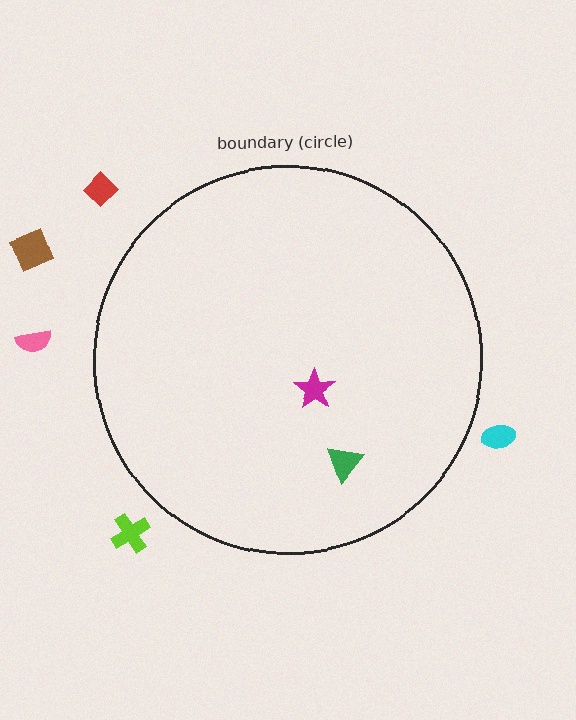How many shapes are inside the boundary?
2 inside, 5 outside.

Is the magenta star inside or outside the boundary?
Inside.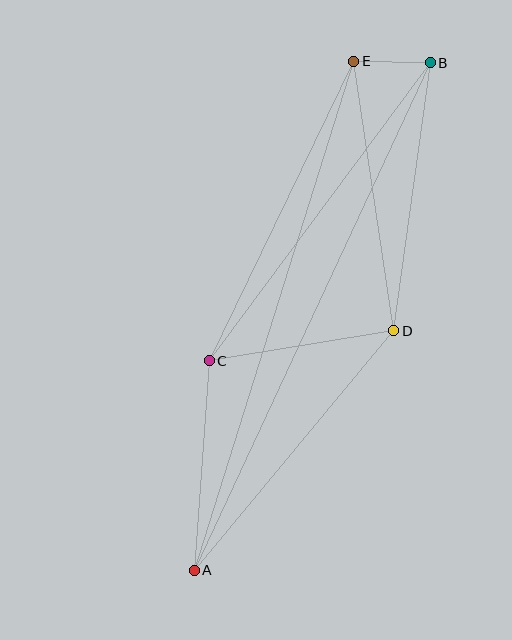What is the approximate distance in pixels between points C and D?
The distance between C and D is approximately 187 pixels.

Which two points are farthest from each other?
Points A and B are farthest from each other.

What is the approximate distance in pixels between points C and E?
The distance between C and E is approximately 332 pixels.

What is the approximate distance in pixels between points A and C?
The distance between A and C is approximately 210 pixels.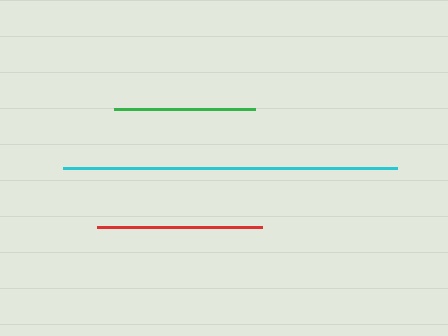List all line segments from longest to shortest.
From longest to shortest: cyan, red, green.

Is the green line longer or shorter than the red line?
The red line is longer than the green line.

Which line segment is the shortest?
The green line is the shortest at approximately 141 pixels.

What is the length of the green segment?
The green segment is approximately 141 pixels long.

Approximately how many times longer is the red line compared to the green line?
The red line is approximately 1.2 times the length of the green line.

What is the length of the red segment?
The red segment is approximately 165 pixels long.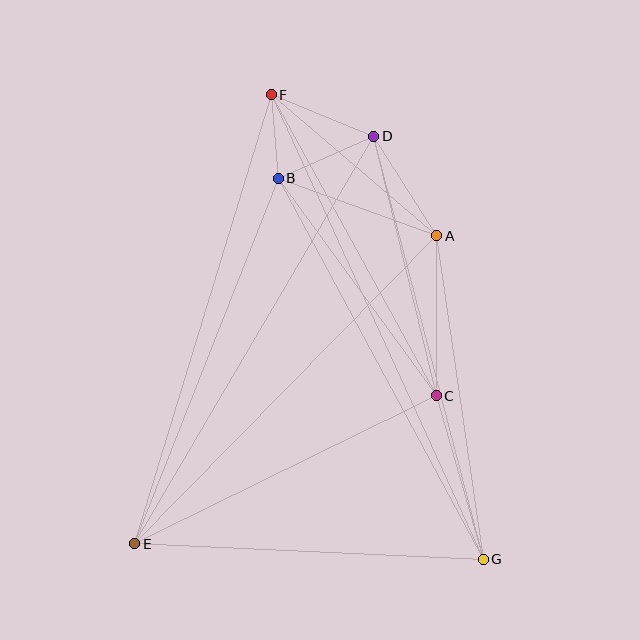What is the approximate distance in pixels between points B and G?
The distance between B and G is approximately 432 pixels.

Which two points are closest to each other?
Points B and F are closest to each other.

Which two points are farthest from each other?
Points F and G are farthest from each other.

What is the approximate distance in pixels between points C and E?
The distance between C and E is approximately 336 pixels.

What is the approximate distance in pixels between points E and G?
The distance between E and G is approximately 349 pixels.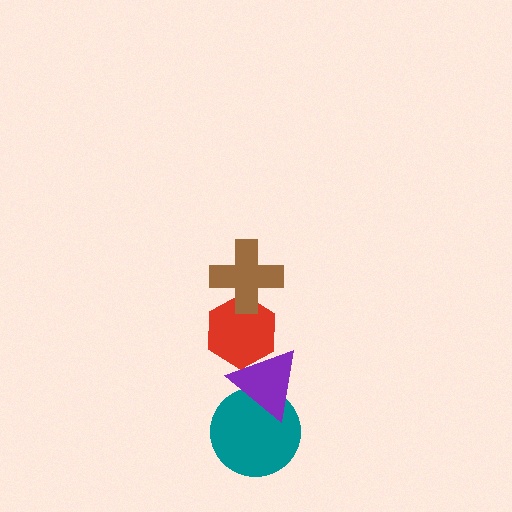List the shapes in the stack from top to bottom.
From top to bottom: the brown cross, the red hexagon, the purple triangle, the teal circle.